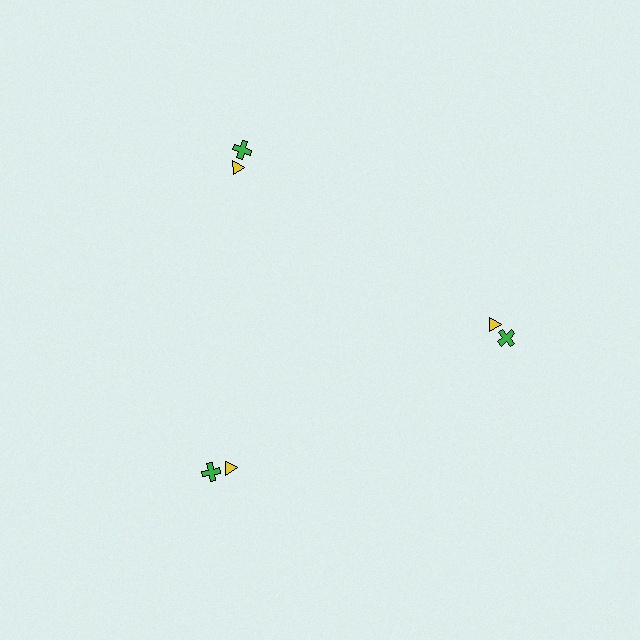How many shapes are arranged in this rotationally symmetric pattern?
There are 6 shapes, arranged in 3 groups of 2.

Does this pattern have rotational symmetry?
Yes, this pattern has 3-fold rotational symmetry. It looks the same after rotating 120 degrees around the center.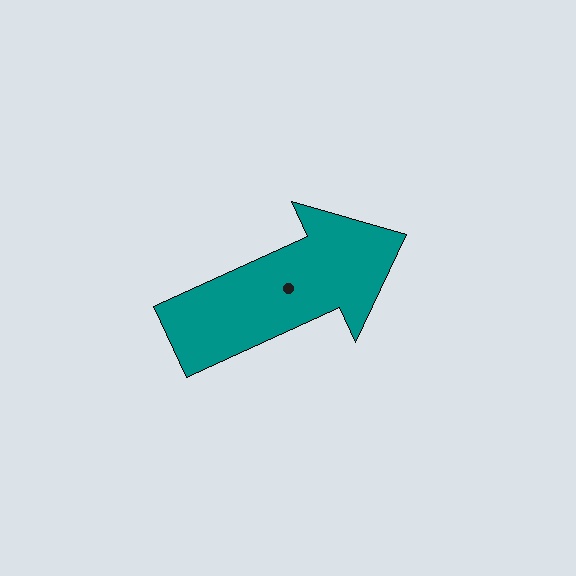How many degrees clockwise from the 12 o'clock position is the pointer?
Approximately 66 degrees.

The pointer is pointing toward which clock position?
Roughly 2 o'clock.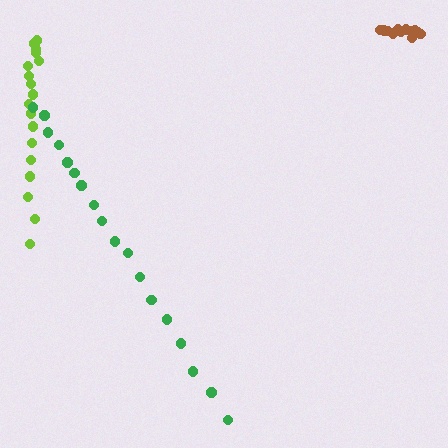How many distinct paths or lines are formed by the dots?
There are 3 distinct paths.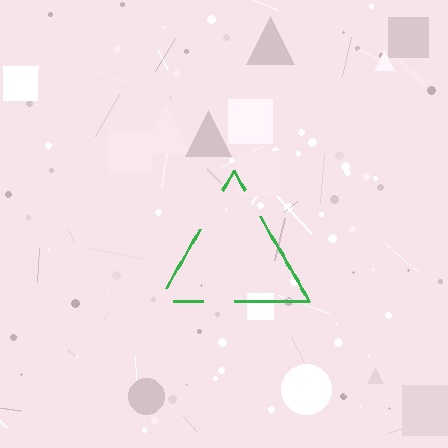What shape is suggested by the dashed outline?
The dashed outline suggests a triangle.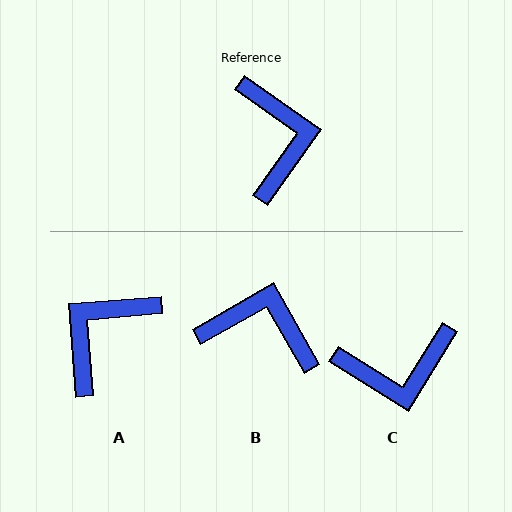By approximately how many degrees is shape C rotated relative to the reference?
Approximately 87 degrees clockwise.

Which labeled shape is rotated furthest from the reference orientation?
A, about 130 degrees away.